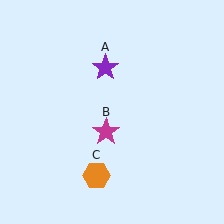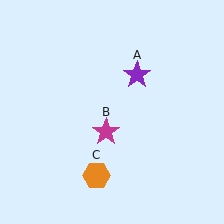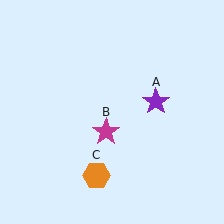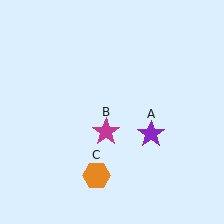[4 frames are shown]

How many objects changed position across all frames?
1 object changed position: purple star (object A).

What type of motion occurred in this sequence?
The purple star (object A) rotated clockwise around the center of the scene.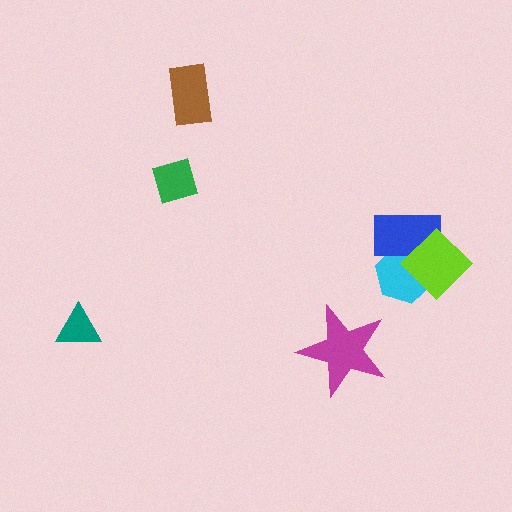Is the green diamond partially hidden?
No, no other shape covers it.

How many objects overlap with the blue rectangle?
2 objects overlap with the blue rectangle.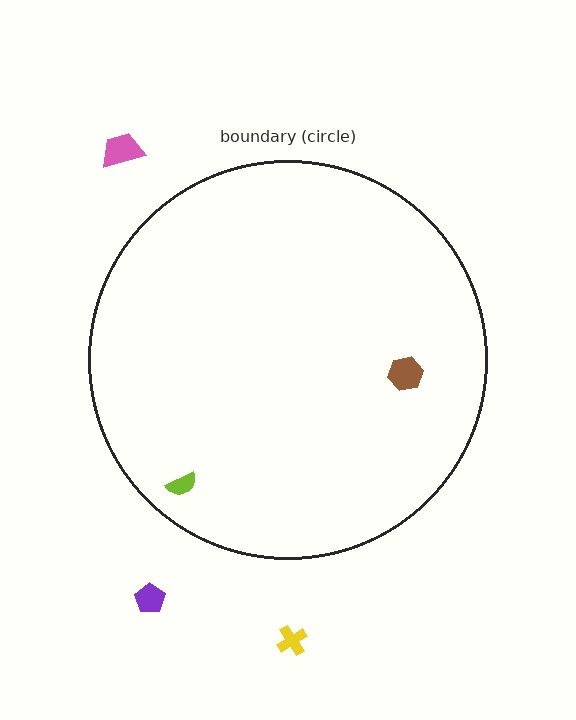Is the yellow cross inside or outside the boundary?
Outside.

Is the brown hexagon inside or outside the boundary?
Inside.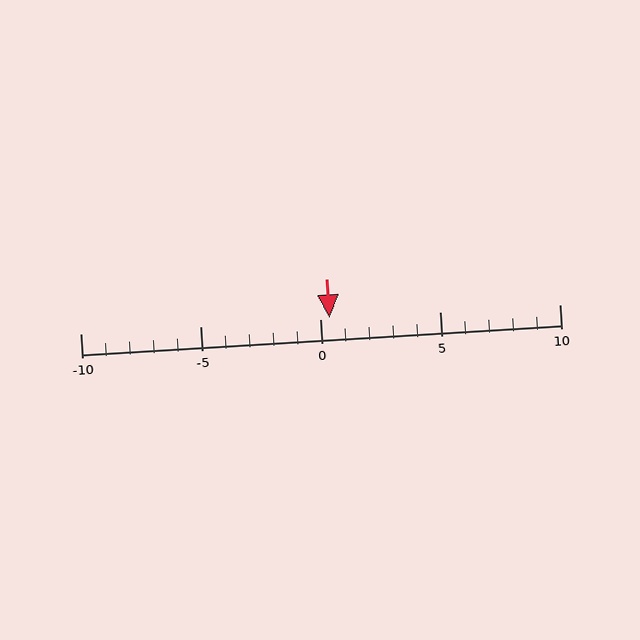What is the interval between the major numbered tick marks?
The major tick marks are spaced 5 units apart.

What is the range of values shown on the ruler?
The ruler shows values from -10 to 10.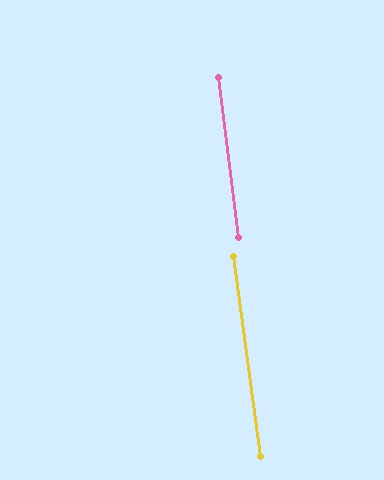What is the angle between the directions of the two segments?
Approximately 1 degree.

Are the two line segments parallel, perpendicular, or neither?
Parallel — their directions differ by only 0.7°.